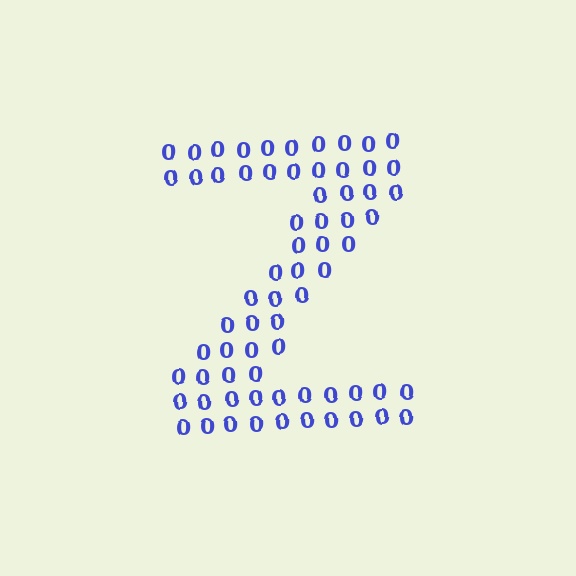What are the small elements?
The small elements are digit 0's.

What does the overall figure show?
The overall figure shows the letter Z.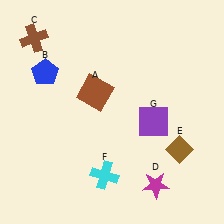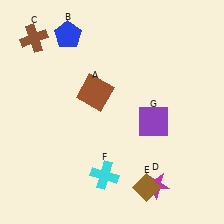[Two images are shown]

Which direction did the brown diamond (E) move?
The brown diamond (E) moved down.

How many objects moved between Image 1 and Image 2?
2 objects moved between the two images.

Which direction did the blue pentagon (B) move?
The blue pentagon (B) moved up.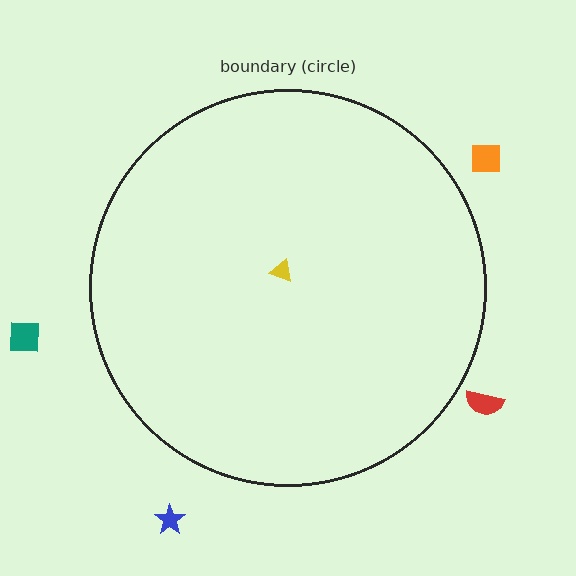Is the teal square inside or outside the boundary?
Outside.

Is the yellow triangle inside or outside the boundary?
Inside.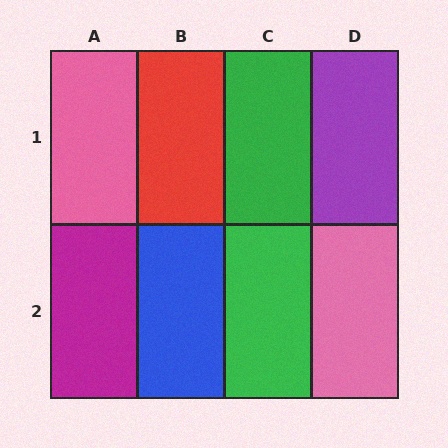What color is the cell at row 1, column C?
Green.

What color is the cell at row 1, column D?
Purple.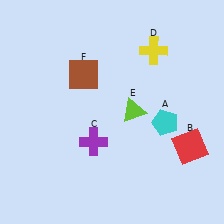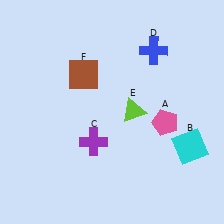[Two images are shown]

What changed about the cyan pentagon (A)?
In Image 1, A is cyan. In Image 2, it changed to pink.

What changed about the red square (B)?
In Image 1, B is red. In Image 2, it changed to cyan.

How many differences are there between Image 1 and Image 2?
There are 3 differences between the two images.